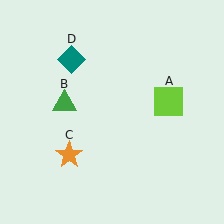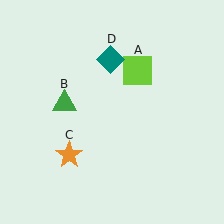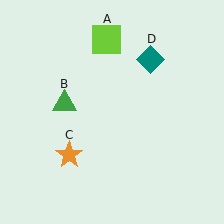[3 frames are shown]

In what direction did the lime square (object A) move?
The lime square (object A) moved up and to the left.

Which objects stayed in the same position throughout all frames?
Green triangle (object B) and orange star (object C) remained stationary.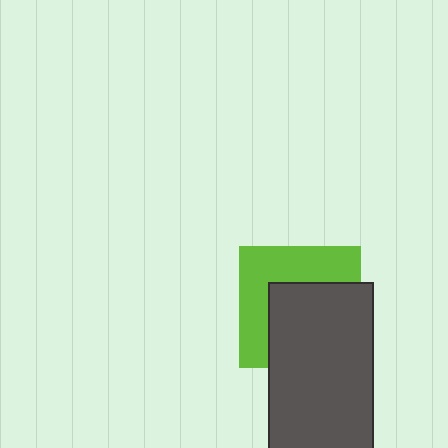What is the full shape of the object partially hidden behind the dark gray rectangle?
The partially hidden object is a lime square.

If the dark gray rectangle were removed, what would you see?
You would see the complete lime square.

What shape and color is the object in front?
The object in front is a dark gray rectangle.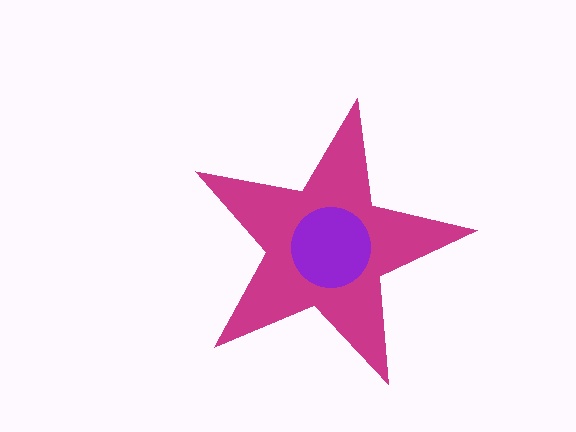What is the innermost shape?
The purple circle.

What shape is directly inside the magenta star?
The purple circle.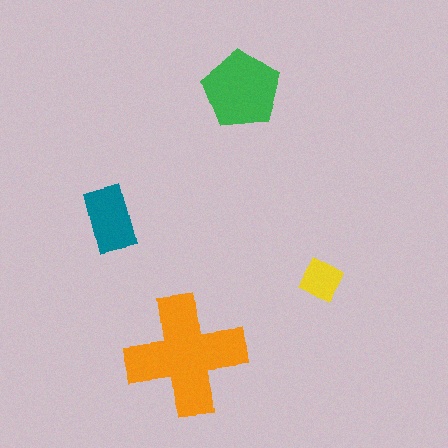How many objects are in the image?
There are 4 objects in the image.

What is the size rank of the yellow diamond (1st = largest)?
4th.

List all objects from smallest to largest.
The yellow diamond, the teal rectangle, the green pentagon, the orange cross.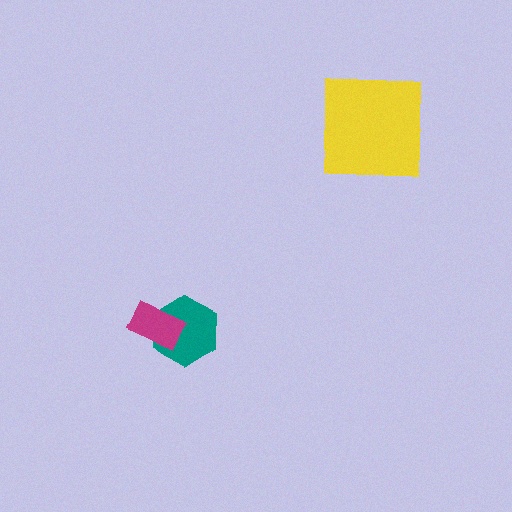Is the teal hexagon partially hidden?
Yes, it is partially covered by another shape.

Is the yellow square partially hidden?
No, no other shape covers it.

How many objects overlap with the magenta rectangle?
1 object overlaps with the magenta rectangle.